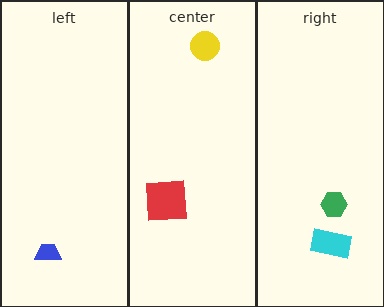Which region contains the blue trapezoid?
The left region.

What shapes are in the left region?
The blue trapezoid.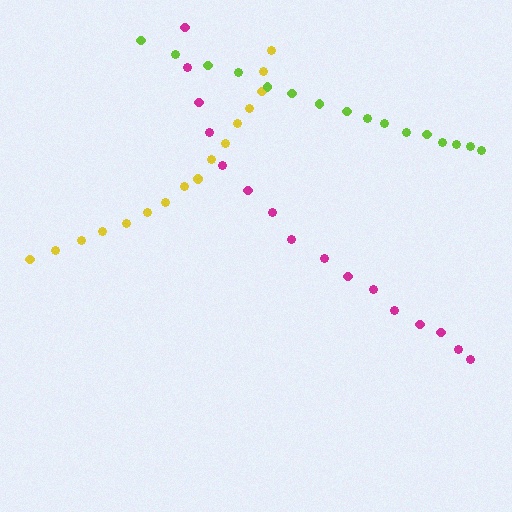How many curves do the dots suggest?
There are 3 distinct paths.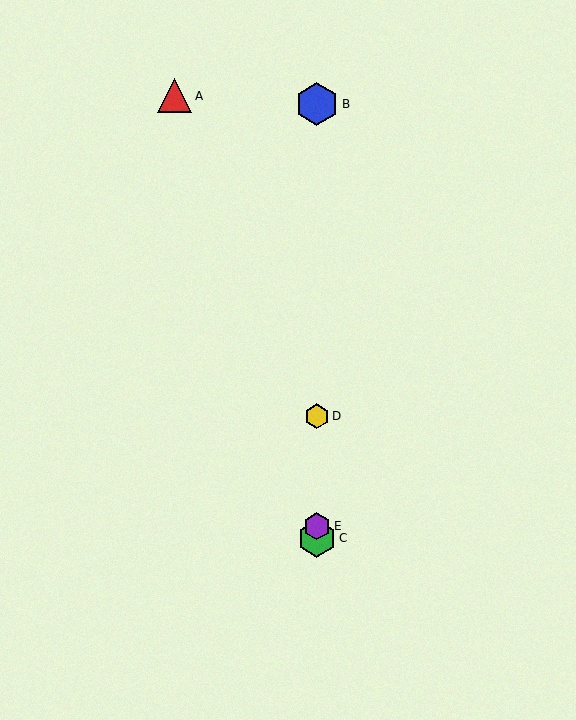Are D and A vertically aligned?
No, D is at x≈317 and A is at x≈175.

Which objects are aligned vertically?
Objects B, C, D, E are aligned vertically.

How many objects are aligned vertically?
4 objects (B, C, D, E) are aligned vertically.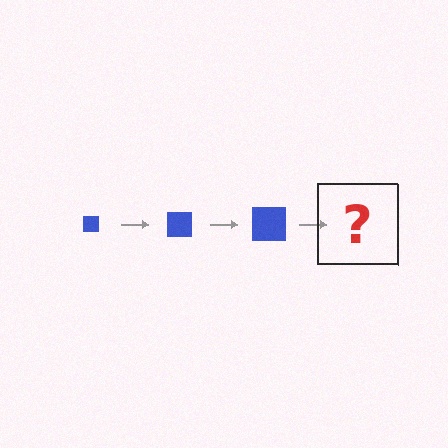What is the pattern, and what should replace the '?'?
The pattern is that the square gets progressively larger each step. The '?' should be a blue square, larger than the previous one.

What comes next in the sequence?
The next element should be a blue square, larger than the previous one.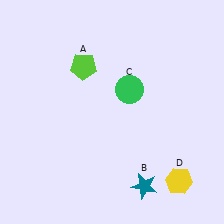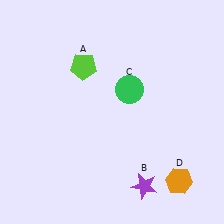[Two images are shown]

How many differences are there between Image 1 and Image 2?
There are 2 differences between the two images.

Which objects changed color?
B changed from teal to purple. D changed from yellow to orange.